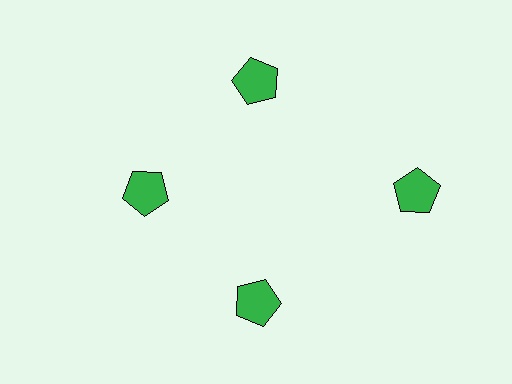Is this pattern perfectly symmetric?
No. The 4 green pentagons are arranged in a ring, but one element near the 3 o'clock position is pushed outward from the center, breaking the 4-fold rotational symmetry.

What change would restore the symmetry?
The symmetry would be restored by moving it inward, back onto the ring so that all 4 pentagons sit at equal angles and equal distance from the center.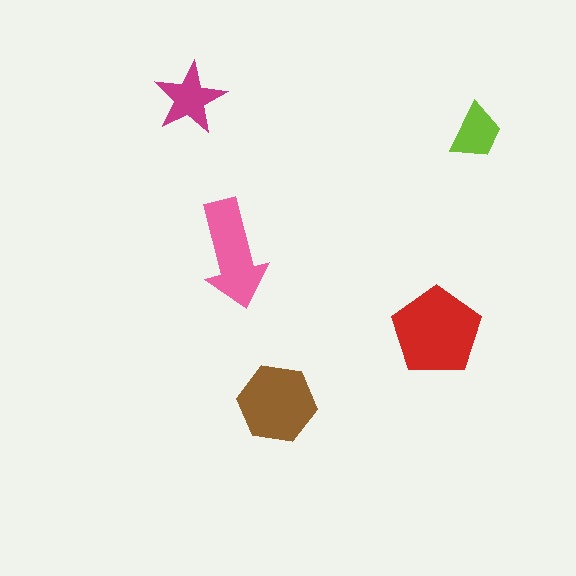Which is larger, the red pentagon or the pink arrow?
The red pentagon.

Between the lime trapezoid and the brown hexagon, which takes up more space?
The brown hexagon.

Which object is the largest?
The red pentagon.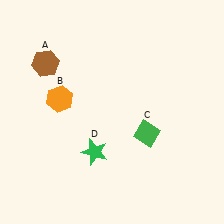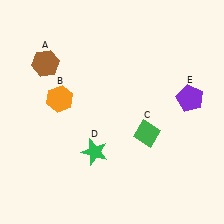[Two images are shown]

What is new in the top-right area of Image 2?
A purple pentagon (E) was added in the top-right area of Image 2.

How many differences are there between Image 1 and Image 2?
There is 1 difference between the two images.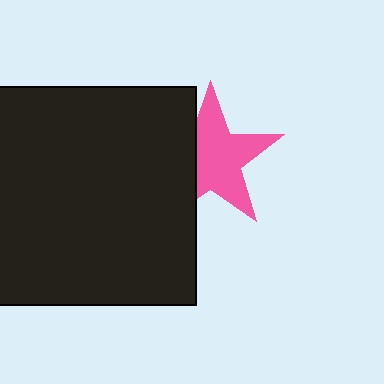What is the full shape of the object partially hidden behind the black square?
The partially hidden object is a pink star.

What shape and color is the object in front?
The object in front is a black square.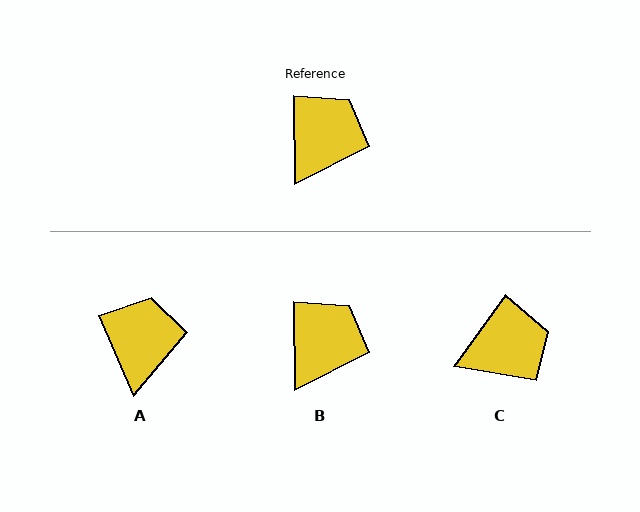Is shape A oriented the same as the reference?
No, it is off by about 23 degrees.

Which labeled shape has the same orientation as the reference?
B.